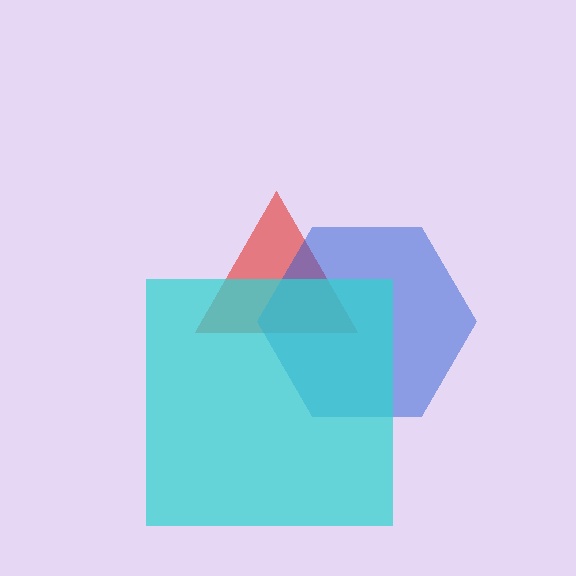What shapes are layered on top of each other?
The layered shapes are: a red triangle, a blue hexagon, a cyan square.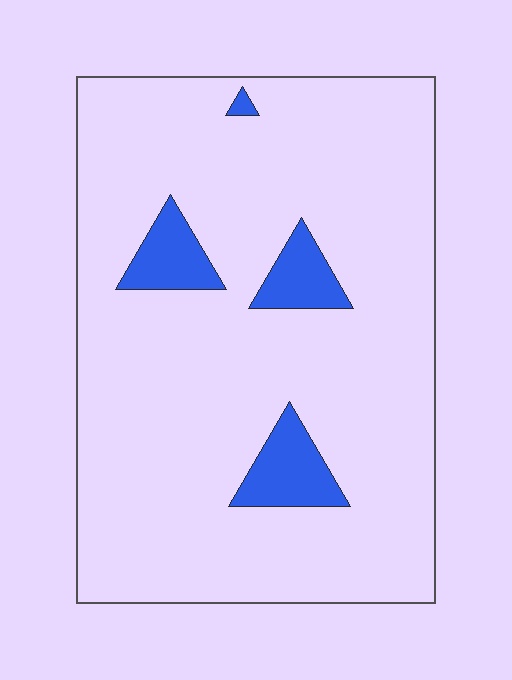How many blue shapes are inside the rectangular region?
4.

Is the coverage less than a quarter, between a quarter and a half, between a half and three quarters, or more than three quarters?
Less than a quarter.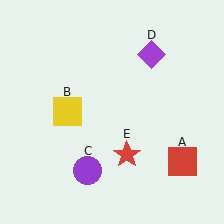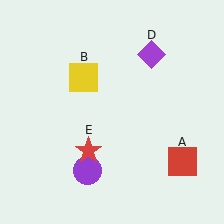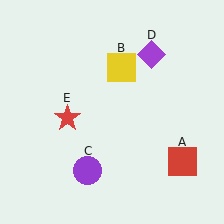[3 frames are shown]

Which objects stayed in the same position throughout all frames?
Red square (object A) and purple circle (object C) and purple diamond (object D) remained stationary.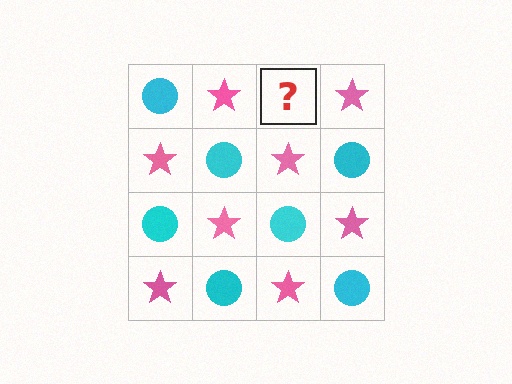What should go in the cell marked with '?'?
The missing cell should contain a cyan circle.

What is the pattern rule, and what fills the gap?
The rule is that it alternates cyan circle and pink star in a checkerboard pattern. The gap should be filled with a cyan circle.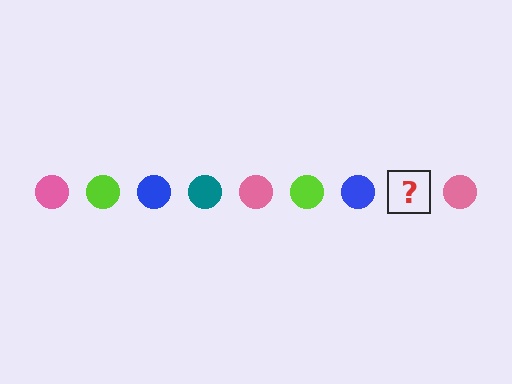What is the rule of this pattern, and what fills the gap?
The rule is that the pattern cycles through pink, lime, blue, teal circles. The gap should be filled with a teal circle.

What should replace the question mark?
The question mark should be replaced with a teal circle.